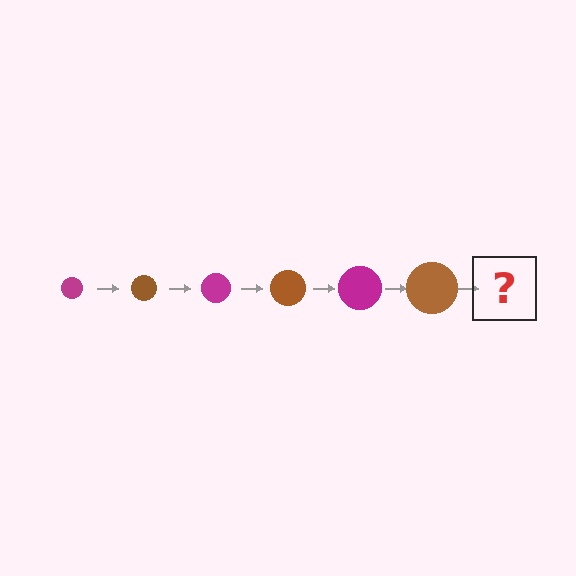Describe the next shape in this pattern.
It should be a magenta circle, larger than the previous one.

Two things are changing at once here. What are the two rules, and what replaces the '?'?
The two rules are that the circle grows larger each step and the color cycles through magenta and brown. The '?' should be a magenta circle, larger than the previous one.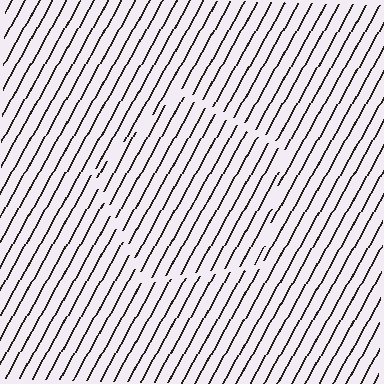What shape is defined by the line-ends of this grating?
An illusory pentagon. The interior of the shape contains the same grating, shifted by half a period — the contour is defined by the phase discontinuity where line-ends from the inner and outer gratings abut.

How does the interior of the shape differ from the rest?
The interior of the shape contains the same grating, shifted by half a period — the contour is defined by the phase discontinuity where line-ends from the inner and outer gratings abut.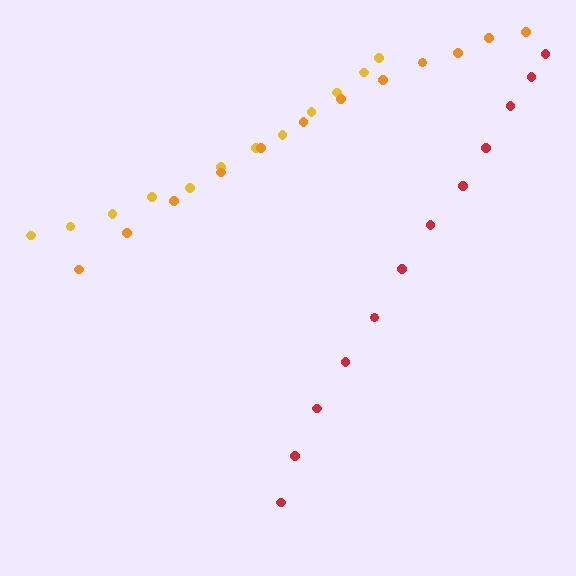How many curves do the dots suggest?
There are 3 distinct paths.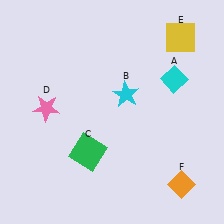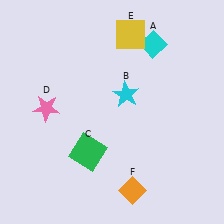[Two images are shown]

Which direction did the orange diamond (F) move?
The orange diamond (F) moved left.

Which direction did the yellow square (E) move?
The yellow square (E) moved left.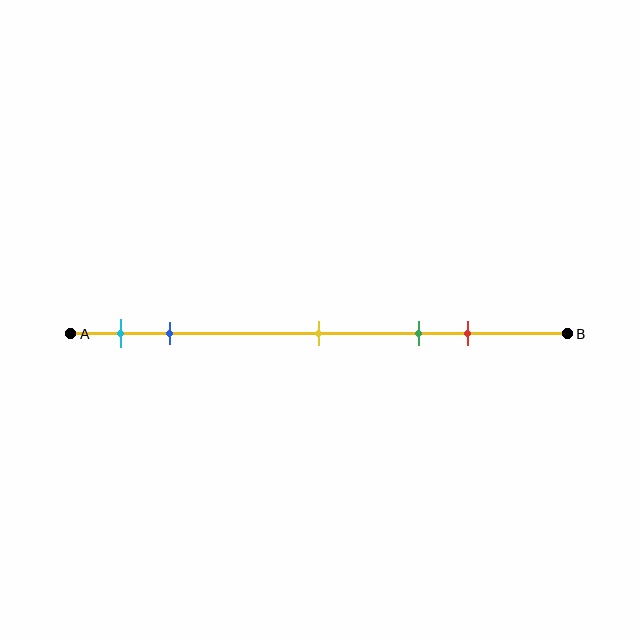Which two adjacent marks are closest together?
The cyan and blue marks are the closest adjacent pair.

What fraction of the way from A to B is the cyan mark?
The cyan mark is approximately 10% (0.1) of the way from A to B.